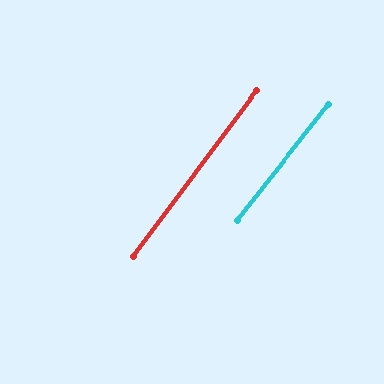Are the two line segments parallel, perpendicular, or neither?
Parallel — their directions differ by only 1.6°.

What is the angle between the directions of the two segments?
Approximately 2 degrees.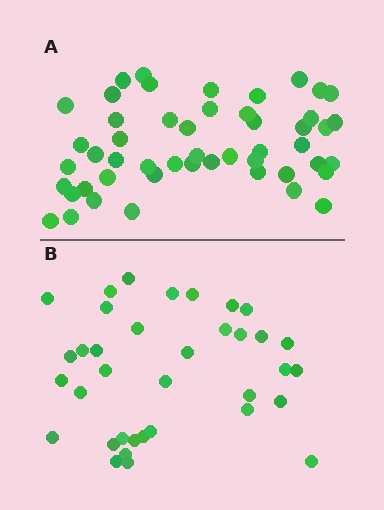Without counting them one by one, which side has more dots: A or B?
Region A (the top region) has more dots.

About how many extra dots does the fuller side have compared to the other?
Region A has approximately 15 more dots than region B.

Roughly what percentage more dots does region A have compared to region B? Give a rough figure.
About 40% more.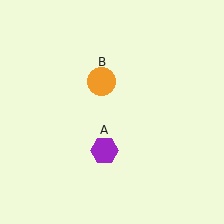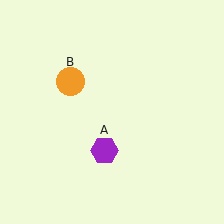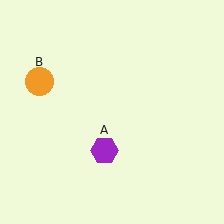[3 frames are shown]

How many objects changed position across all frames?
1 object changed position: orange circle (object B).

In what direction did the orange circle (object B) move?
The orange circle (object B) moved left.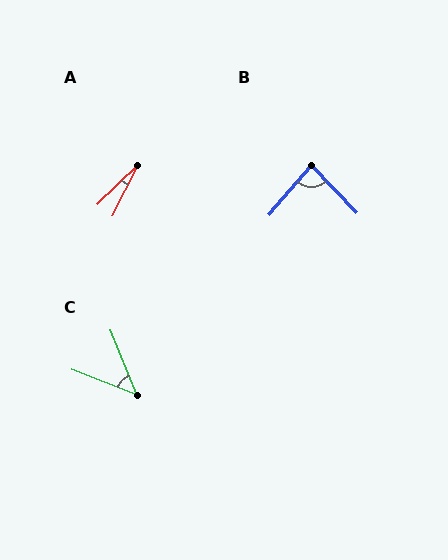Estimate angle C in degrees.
Approximately 47 degrees.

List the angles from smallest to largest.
A (19°), C (47°), B (84°).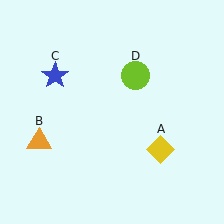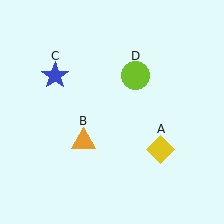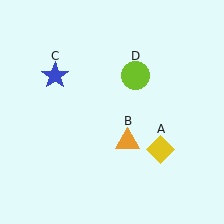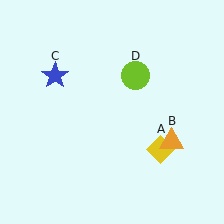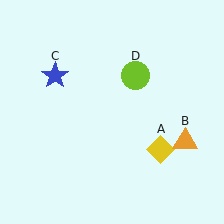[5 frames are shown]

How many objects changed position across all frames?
1 object changed position: orange triangle (object B).